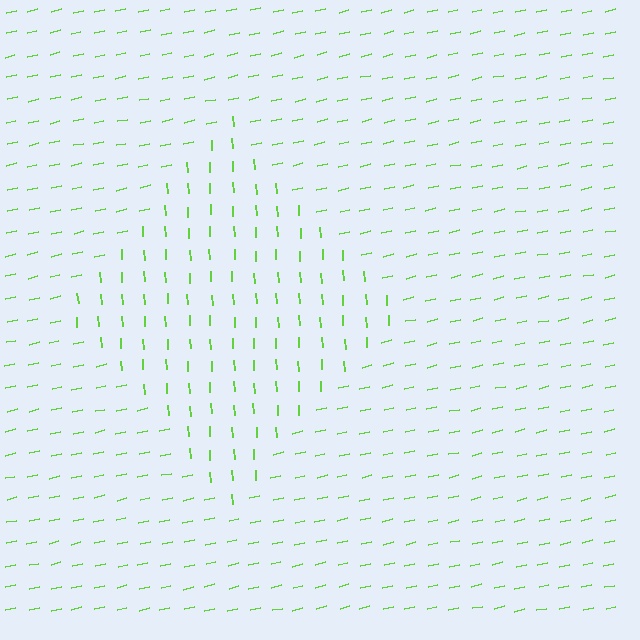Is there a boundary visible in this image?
Yes, there is a texture boundary formed by a change in line orientation.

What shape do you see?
I see a diamond.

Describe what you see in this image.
The image is filled with small lime line segments. A diamond region in the image has lines oriented differently from the surrounding lines, creating a visible texture boundary.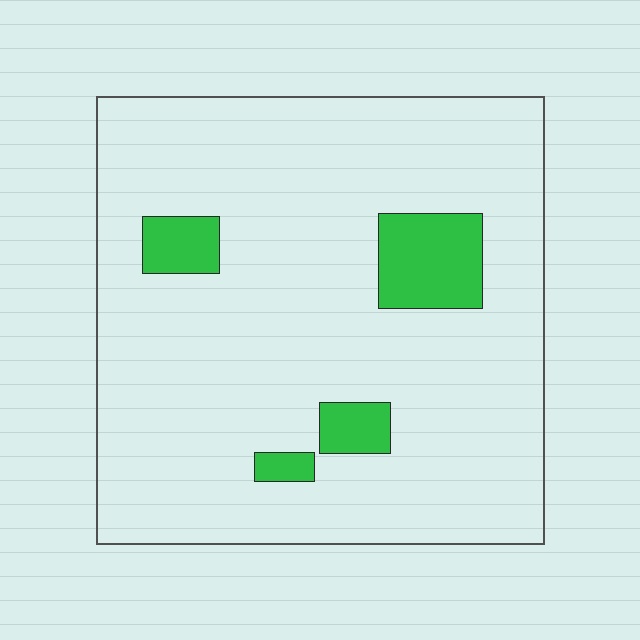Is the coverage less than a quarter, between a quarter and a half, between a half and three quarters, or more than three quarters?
Less than a quarter.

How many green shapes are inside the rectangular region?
4.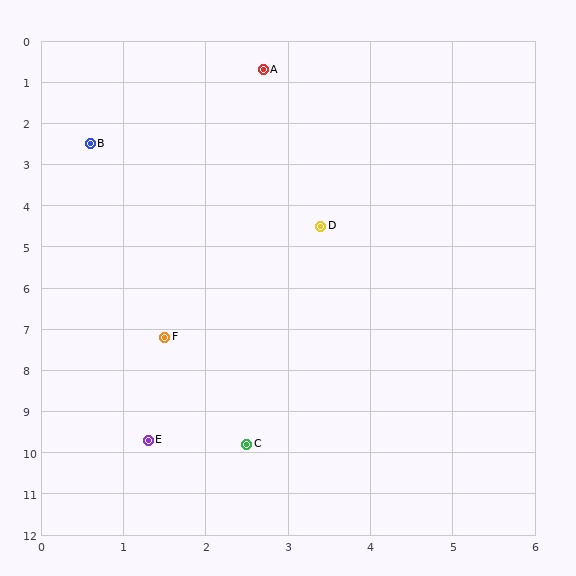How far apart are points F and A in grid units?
Points F and A are about 6.6 grid units apart.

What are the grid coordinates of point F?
Point F is at approximately (1.5, 7.2).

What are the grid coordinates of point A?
Point A is at approximately (2.7, 0.7).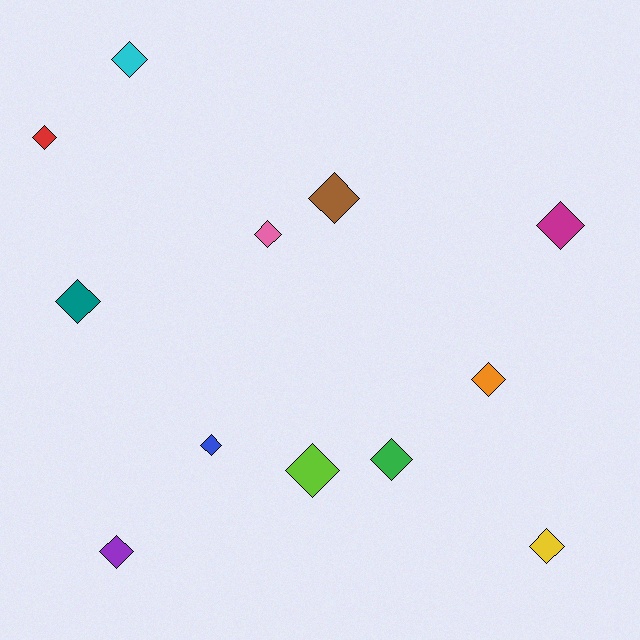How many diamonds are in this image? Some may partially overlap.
There are 12 diamonds.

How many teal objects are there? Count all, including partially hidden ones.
There is 1 teal object.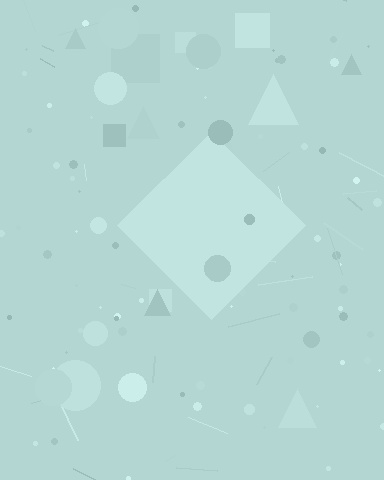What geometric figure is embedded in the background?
A diamond is embedded in the background.